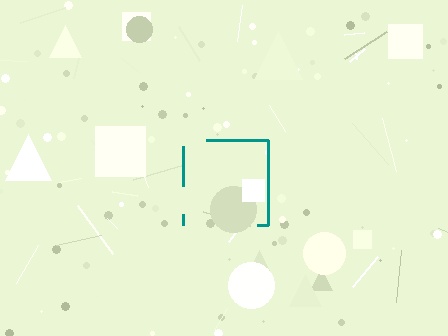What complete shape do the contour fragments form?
The contour fragments form a square.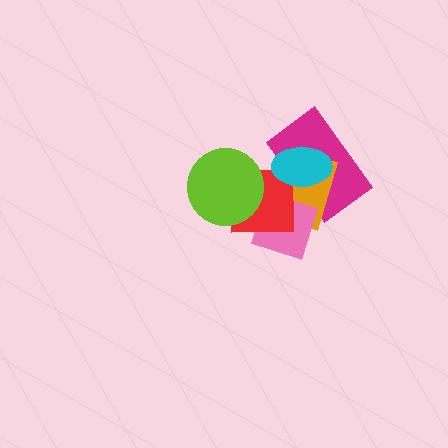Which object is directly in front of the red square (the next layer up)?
The cyan ellipse is directly in front of the red square.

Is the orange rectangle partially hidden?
Yes, it is partially covered by another shape.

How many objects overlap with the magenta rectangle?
4 objects overlap with the magenta rectangle.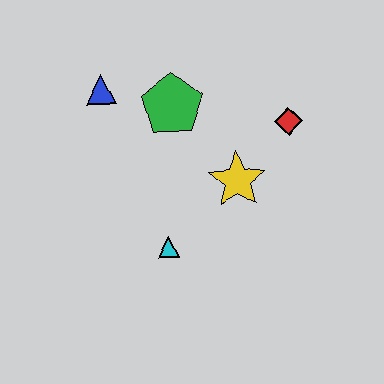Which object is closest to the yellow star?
The red diamond is closest to the yellow star.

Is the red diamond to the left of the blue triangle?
No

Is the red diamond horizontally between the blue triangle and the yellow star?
No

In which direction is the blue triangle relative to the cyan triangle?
The blue triangle is above the cyan triangle.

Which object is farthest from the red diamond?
The blue triangle is farthest from the red diamond.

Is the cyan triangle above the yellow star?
No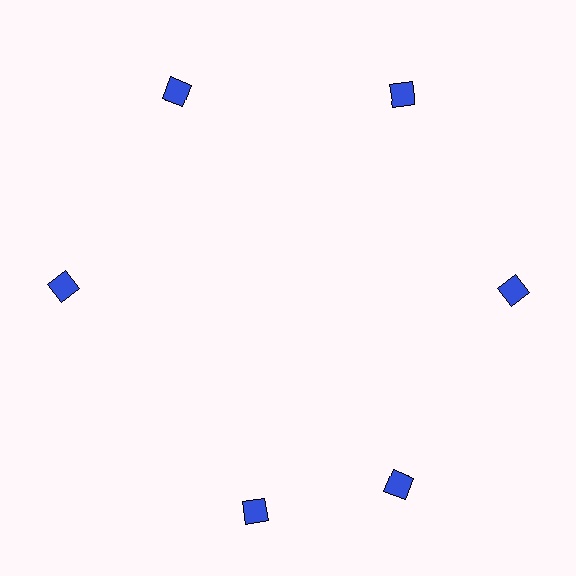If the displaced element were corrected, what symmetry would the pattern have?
It would have 6-fold rotational symmetry — the pattern would map onto itself every 60 degrees.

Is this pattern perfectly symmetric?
No. The 6 blue diamonds are arranged in a ring, but one element near the 7 o'clock position is rotated out of alignment along the ring, breaking the 6-fold rotational symmetry.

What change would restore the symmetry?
The symmetry would be restored by rotating it back into even spacing with its neighbors so that all 6 diamonds sit at equal angles and equal distance from the center.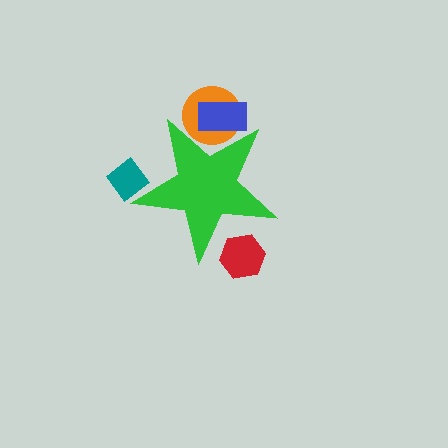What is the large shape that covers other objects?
A green star.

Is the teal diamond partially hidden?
Yes, the teal diamond is partially hidden behind the green star.